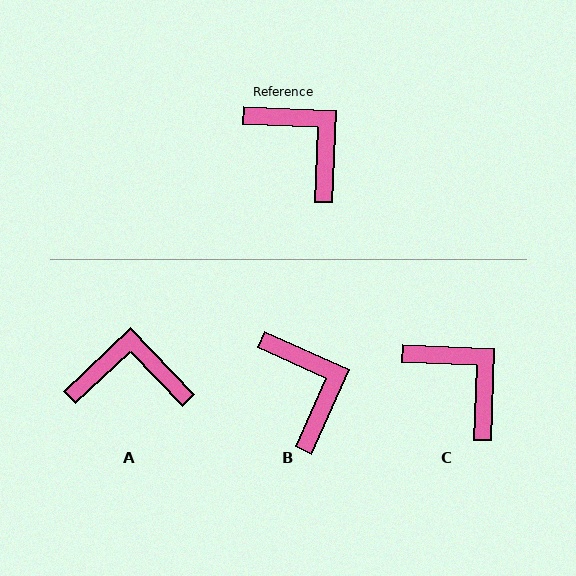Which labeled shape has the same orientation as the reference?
C.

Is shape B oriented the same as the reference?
No, it is off by about 22 degrees.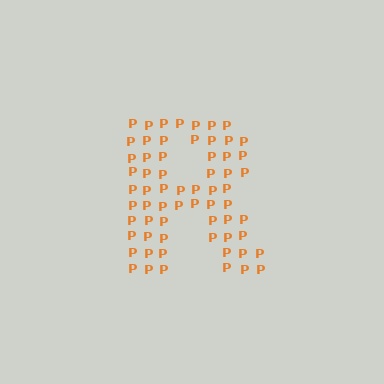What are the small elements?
The small elements are letter P's.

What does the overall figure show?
The overall figure shows the letter R.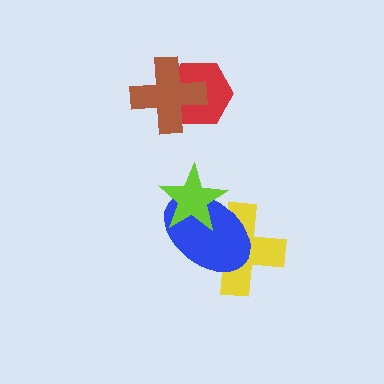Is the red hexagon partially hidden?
Yes, it is partially covered by another shape.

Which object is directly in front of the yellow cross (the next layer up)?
The blue ellipse is directly in front of the yellow cross.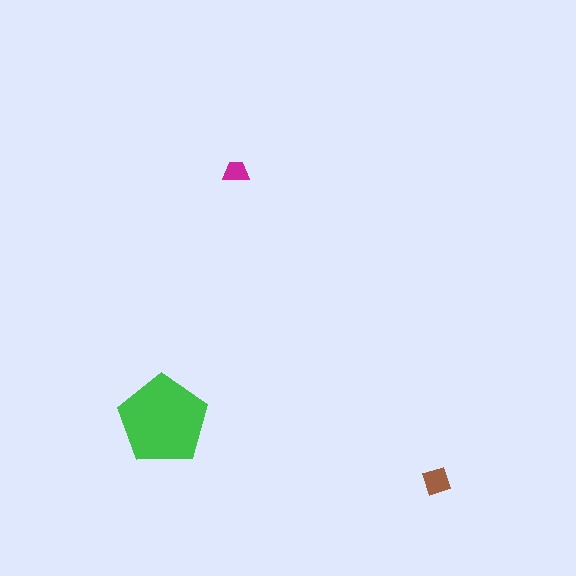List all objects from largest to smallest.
The green pentagon, the brown diamond, the magenta trapezoid.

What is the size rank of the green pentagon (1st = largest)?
1st.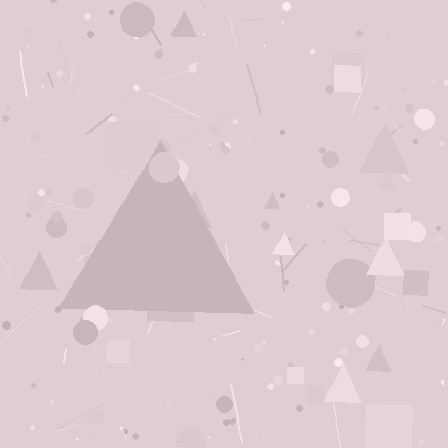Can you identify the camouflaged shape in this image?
The camouflaged shape is a triangle.